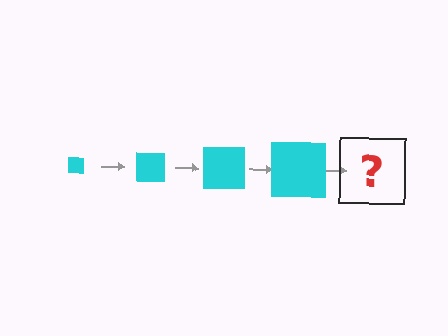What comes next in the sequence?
The next element should be a cyan square, larger than the previous one.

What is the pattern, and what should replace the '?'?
The pattern is that the square gets progressively larger each step. The '?' should be a cyan square, larger than the previous one.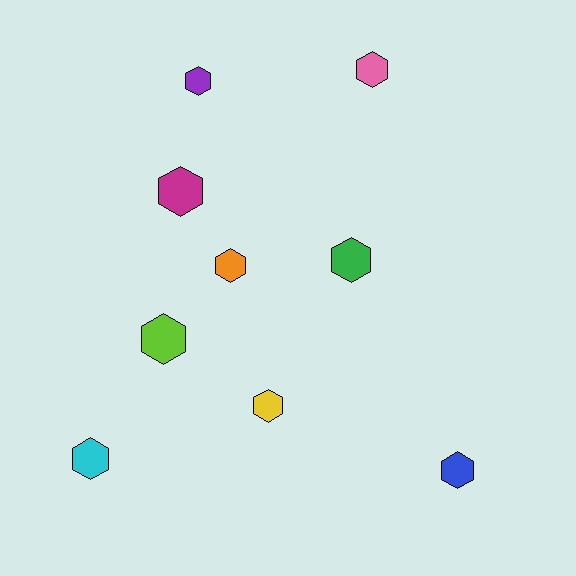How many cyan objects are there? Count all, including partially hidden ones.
There is 1 cyan object.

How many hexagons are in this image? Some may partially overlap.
There are 9 hexagons.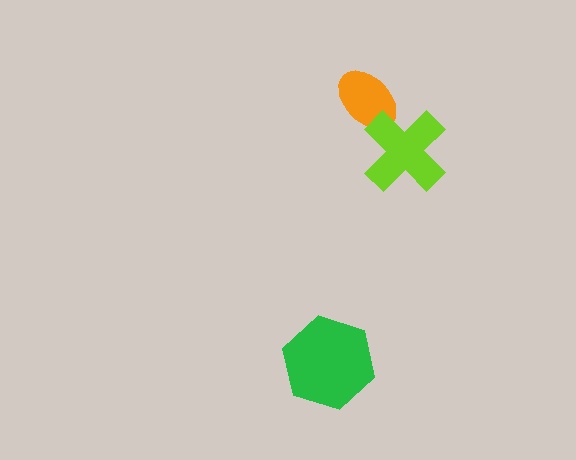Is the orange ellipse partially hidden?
Yes, it is partially covered by another shape.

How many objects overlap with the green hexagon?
0 objects overlap with the green hexagon.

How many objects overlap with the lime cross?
1 object overlaps with the lime cross.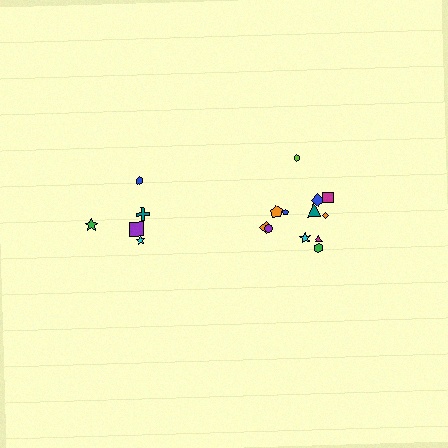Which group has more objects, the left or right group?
The right group.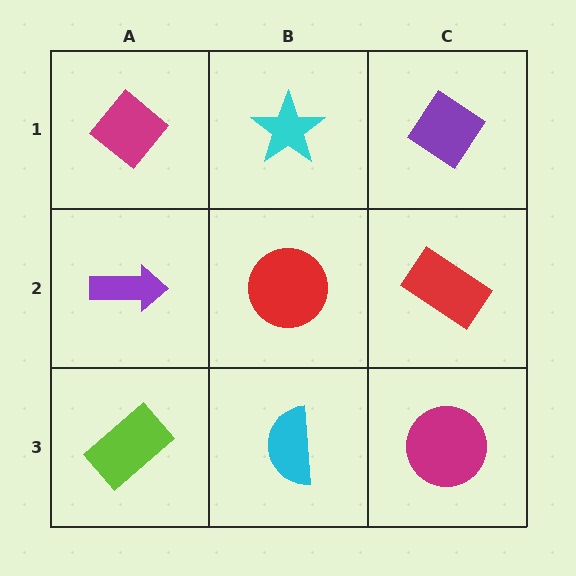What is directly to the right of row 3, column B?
A magenta circle.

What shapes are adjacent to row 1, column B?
A red circle (row 2, column B), a magenta diamond (row 1, column A), a purple diamond (row 1, column C).